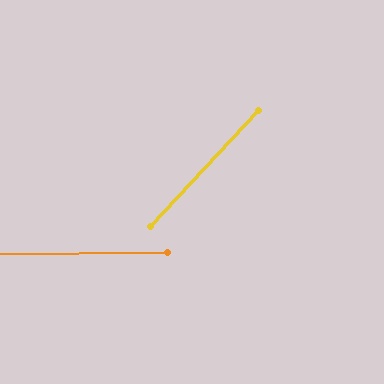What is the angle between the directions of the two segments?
Approximately 47 degrees.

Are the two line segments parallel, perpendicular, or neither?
Neither parallel nor perpendicular — they differ by about 47°.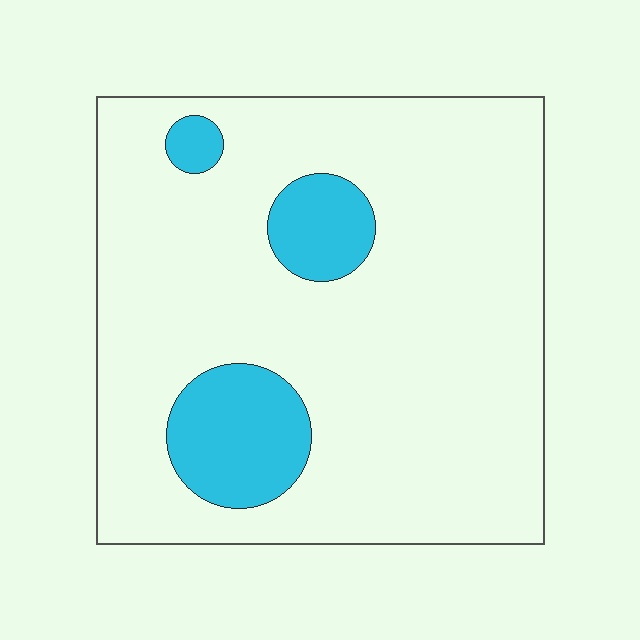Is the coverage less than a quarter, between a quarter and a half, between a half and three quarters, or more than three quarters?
Less than a quarter.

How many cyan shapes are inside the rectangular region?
3.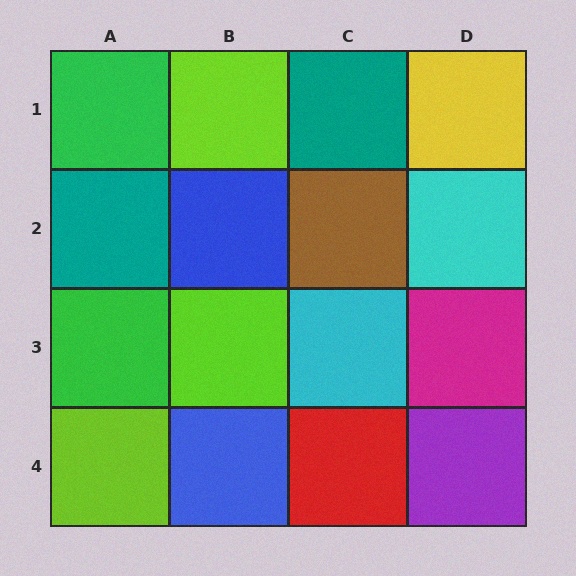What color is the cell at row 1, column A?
Green.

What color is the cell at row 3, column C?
Cyan.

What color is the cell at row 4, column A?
Lime.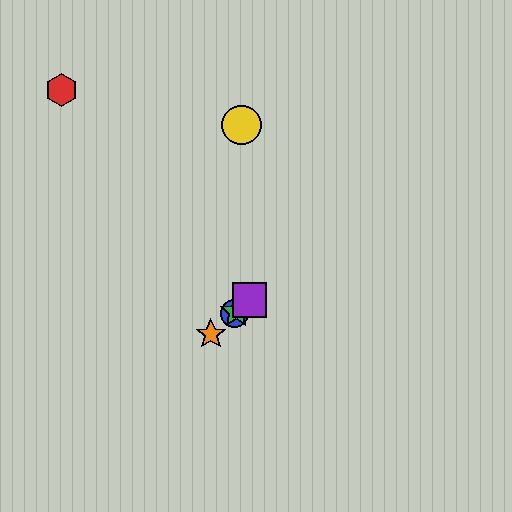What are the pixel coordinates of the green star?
The green star is at (236, 312).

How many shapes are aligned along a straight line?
4 shapes (the blue circle, the green star, the purple square, the orange star) are aligned along a straight line.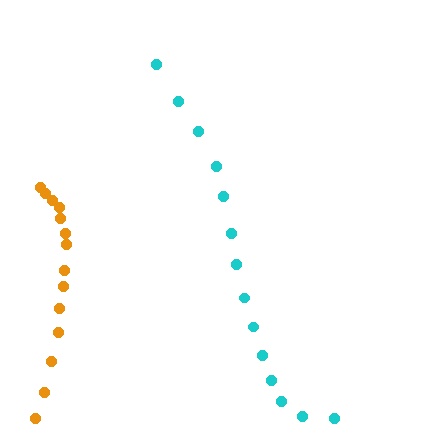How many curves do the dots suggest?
There are 2 distinct paths.